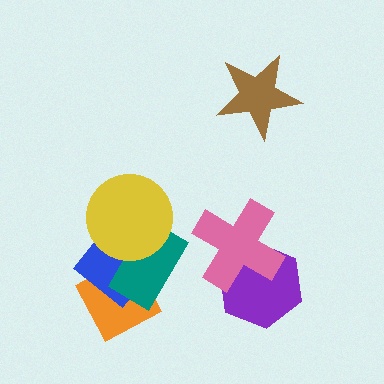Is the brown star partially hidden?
No, no other shape covers it.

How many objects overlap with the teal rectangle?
3 objects overlap with the teal rectangle.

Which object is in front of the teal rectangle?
The yellow circle is in front of the teal rectangle.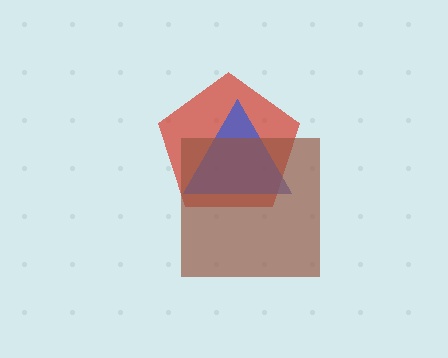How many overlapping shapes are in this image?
There are 3 overlapping shapes in the image.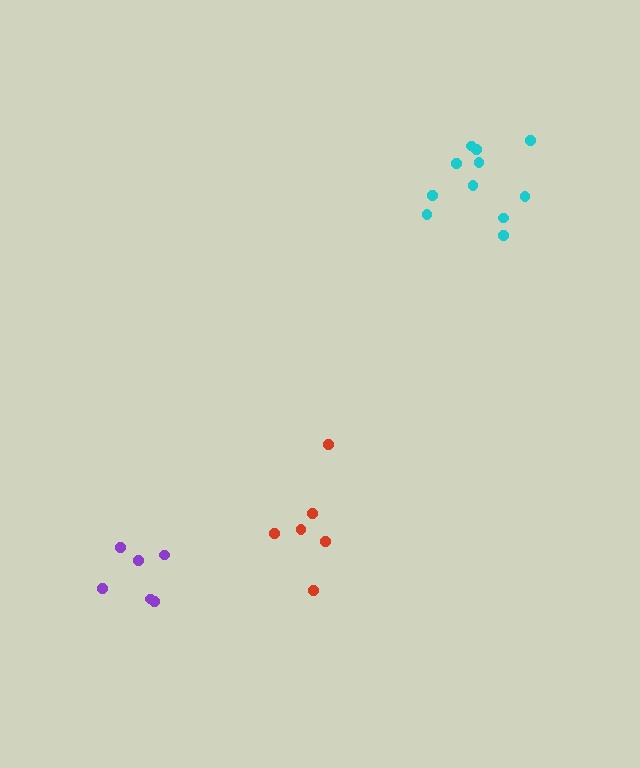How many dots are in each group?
Group 1: 6 dots, Group 2: 11 dots, Group 3: 6 dots (23 total).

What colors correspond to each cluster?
The clusters are colored: red, cyan, purple.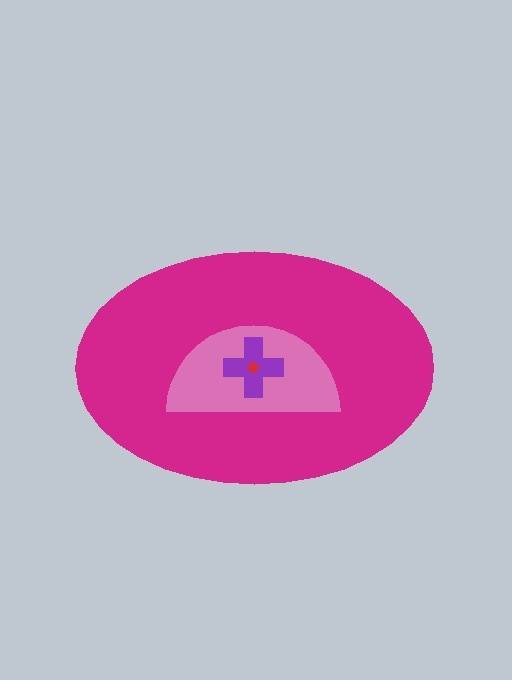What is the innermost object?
The red diamond.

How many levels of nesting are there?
4.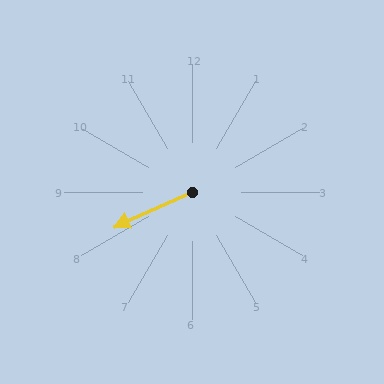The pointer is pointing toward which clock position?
Roughly 8 o'clock.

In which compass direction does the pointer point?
Southwest.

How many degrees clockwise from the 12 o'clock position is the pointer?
Approximately 246 degrees.